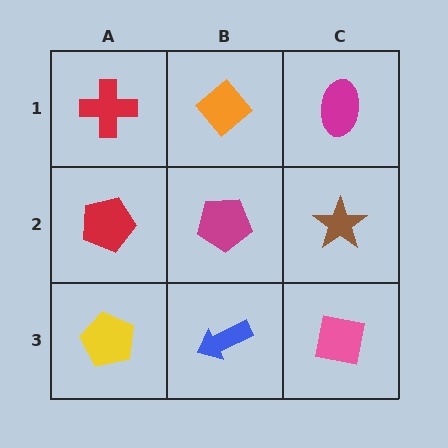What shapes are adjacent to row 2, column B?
An orange diamond (row 1, column B), a blue arrow (row 3, column B), a red pentagon (row 2, column A), a brown star (row 2, column C).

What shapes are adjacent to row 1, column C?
A brown star (row 2, column C), an orange diamond (row 1, column B).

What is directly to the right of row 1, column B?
A magenta ellipse.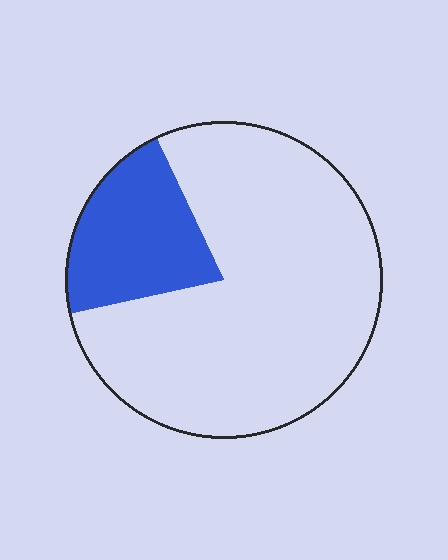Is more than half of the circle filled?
No.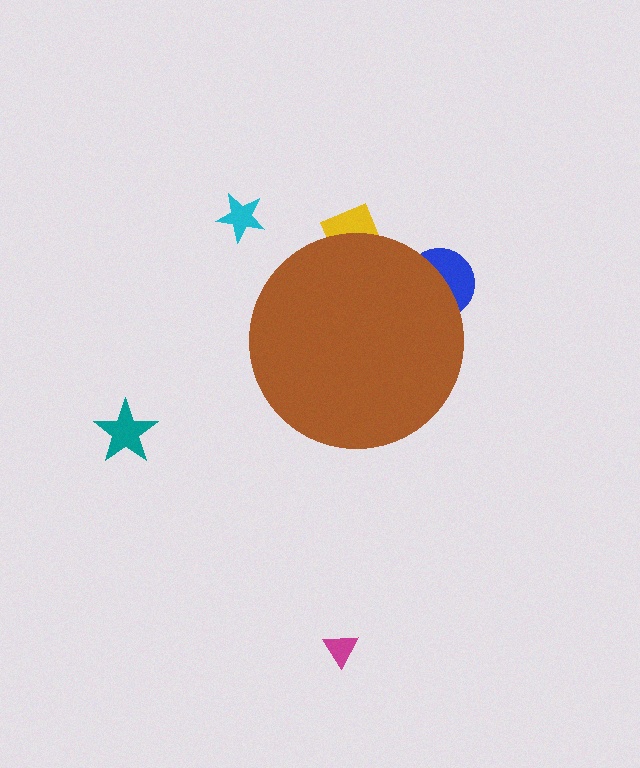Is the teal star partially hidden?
No, the teal star is fully visible.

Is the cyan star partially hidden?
No, the cyan star is fully visible.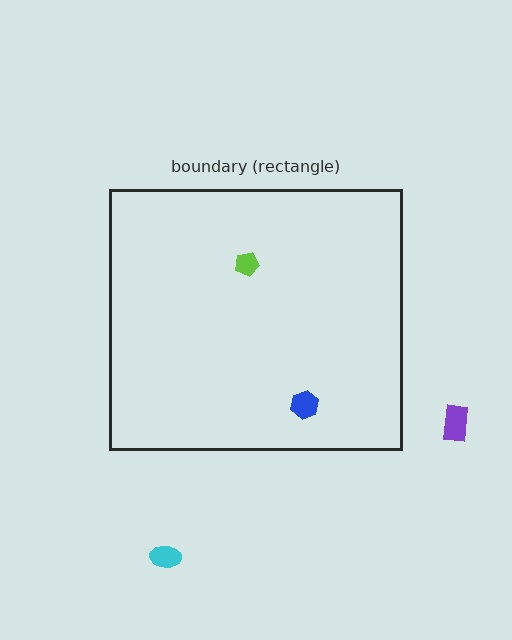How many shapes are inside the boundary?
2 inside, 2 outside.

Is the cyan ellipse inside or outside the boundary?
Outside.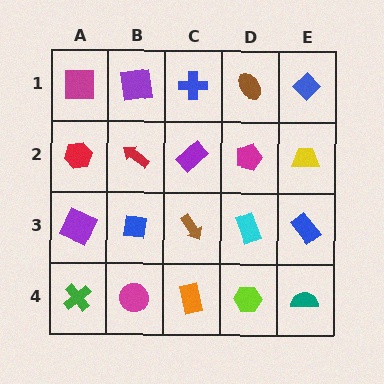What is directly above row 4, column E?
A blue rectangle.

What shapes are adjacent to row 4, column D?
A cyan rectangle (row 3, column D), an orange rectangle (row 4, column C), a teal semicircle (row 4, column E).